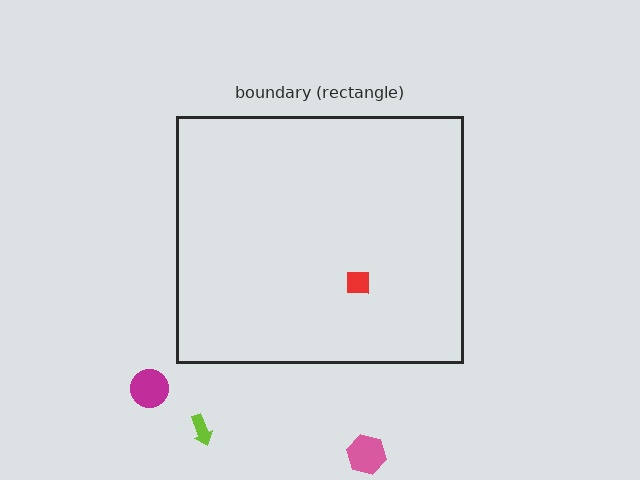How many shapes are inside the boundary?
1 inside, 3 outside.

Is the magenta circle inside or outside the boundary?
Outside.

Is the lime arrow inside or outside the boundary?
Outside.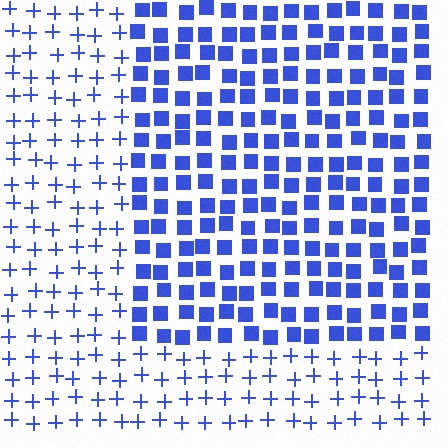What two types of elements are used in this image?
The image uses squares inside the rectangle region and plus signs outside it.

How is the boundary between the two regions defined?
The boundary is defined by a change in element shape: squares inside vs. plus signs outside. All elements share the same color and spacing.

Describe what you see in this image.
The image is filled with small blue elements arranged in a uniform grid. A rectangle-shaped region contains squares, while the surrounding area contains plus signs. The boundary is defined purely by the change in element shape.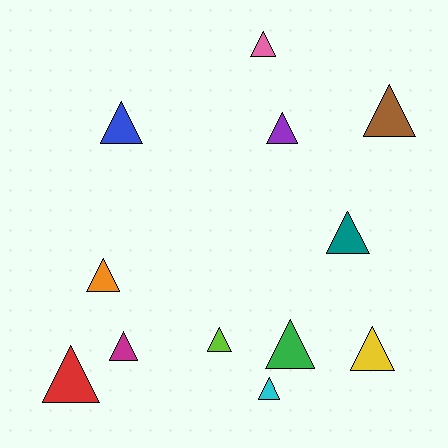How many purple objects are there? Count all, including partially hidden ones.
There is 1 purple object.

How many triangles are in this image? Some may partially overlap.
There are 12 triangles.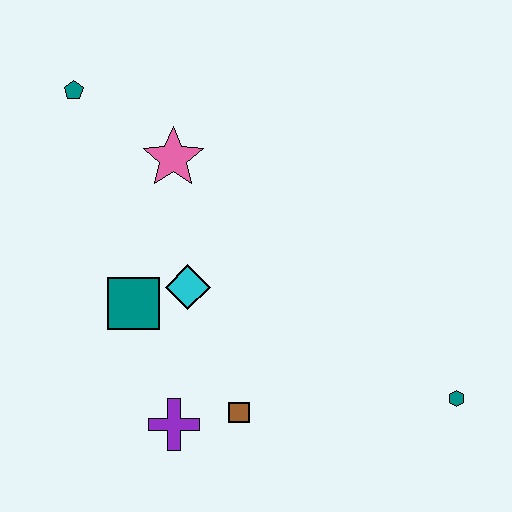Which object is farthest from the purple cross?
The teal pentagon is farthest from the purple cross.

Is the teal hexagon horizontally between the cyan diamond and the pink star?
No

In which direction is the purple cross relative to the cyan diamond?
The purple cross is below the cyan diamond.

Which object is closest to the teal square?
The cyan diamond is closest to the teal square.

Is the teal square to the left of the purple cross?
Yes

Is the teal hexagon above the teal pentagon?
No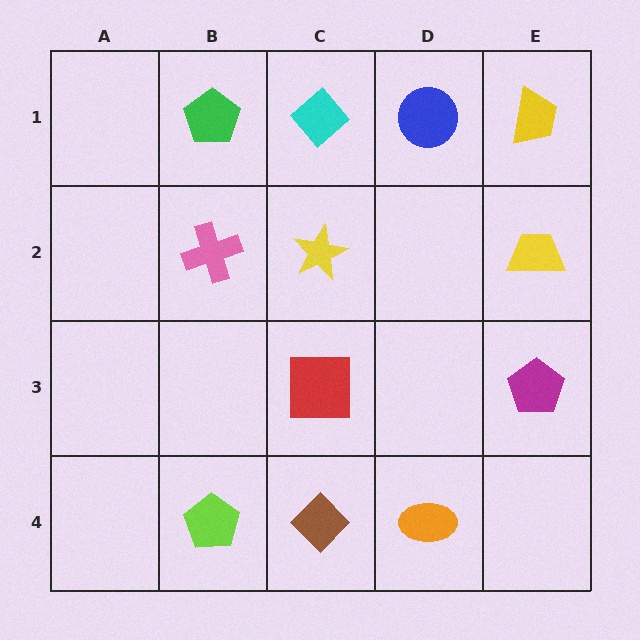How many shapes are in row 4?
3 shapes.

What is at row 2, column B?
A pink cross.